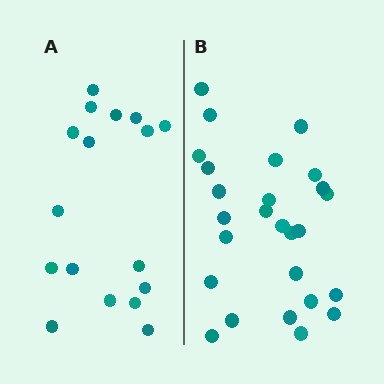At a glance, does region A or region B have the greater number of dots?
Region B (the right region) has more dots.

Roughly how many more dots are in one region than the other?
Region B has roughly 8 or so more dots than region A.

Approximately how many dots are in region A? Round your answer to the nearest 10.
About 20 dots. (The exact count is 17, which rounds to 20.)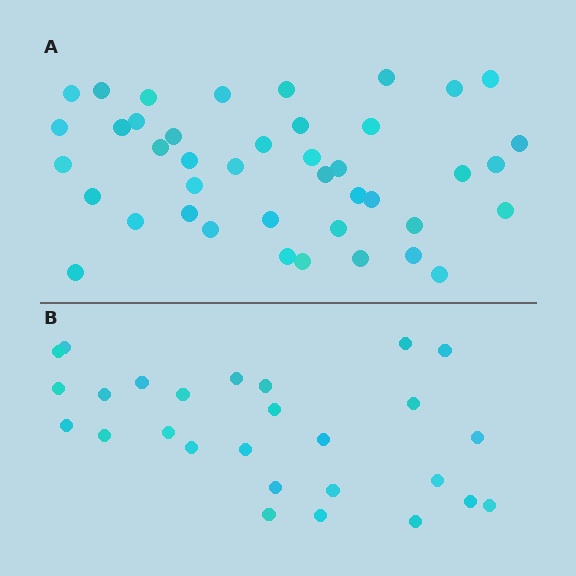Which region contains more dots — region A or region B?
Region A (the top region) has more dots.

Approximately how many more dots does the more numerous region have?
Region A has approximately 15 more dots than region B.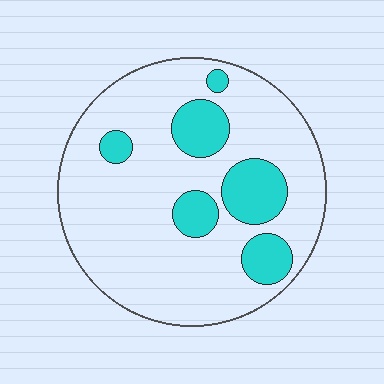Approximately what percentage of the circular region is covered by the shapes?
Approximately 20%.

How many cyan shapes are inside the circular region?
6.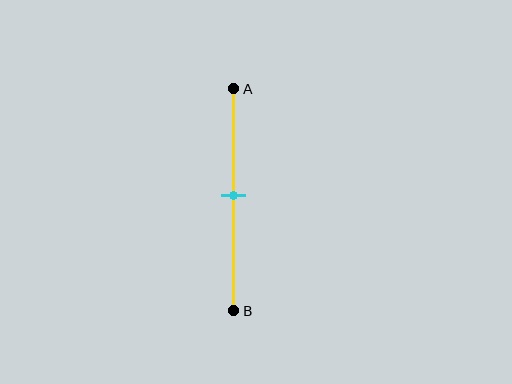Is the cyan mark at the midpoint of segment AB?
Yes, the mark is approximately at the midpoint.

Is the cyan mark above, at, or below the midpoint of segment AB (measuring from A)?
The cyan mark is approximately at the midpoint of segment AB.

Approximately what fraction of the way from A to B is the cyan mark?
The cyan mark is approximately 50% of the way from A to B.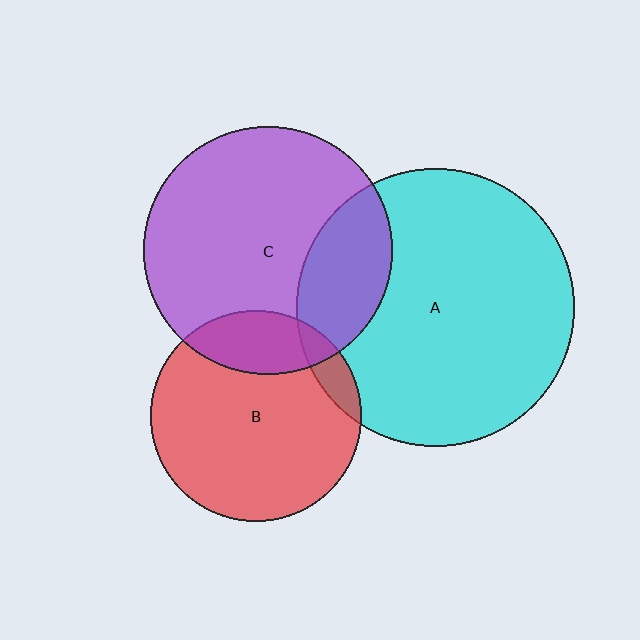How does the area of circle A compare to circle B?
Approximately 1.7 times.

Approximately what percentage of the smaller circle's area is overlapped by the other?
Approximately 25%.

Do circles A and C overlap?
Yes.